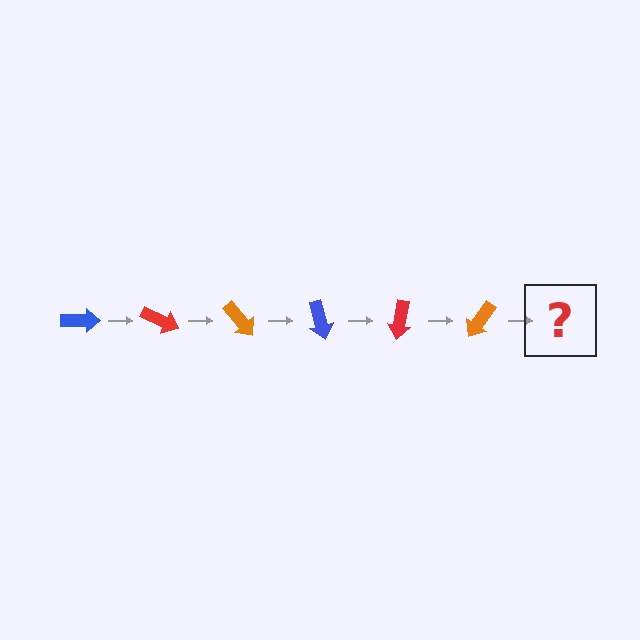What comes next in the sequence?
The next element should be a blue arrow, rotated 150 degrees from the start.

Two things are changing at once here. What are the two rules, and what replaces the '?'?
The two rules are that it rotates 25 degrees each step and the color cycles through blue, red, and orange. The '?' should be a blue arrow, rotated 150 degrees from the start.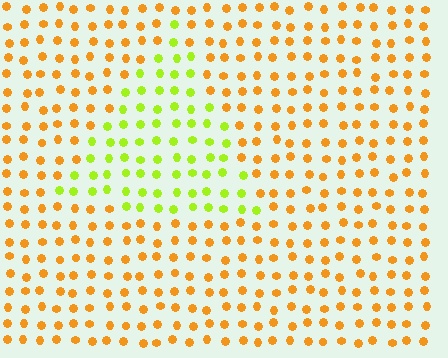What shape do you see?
I see a triangle.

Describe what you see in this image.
The image is filled with small orange elements in a uniform arrangement. A triangle-shaped region is visible where the elements are tinted to a slightly different hue, forming a subtle color boundary.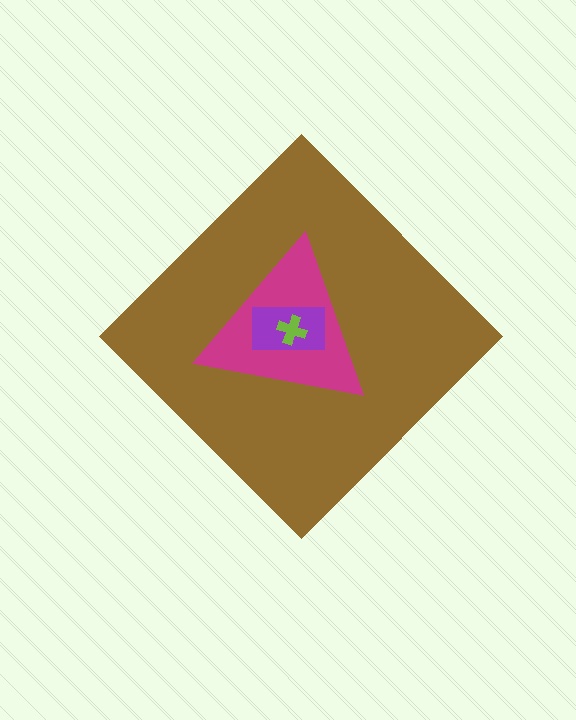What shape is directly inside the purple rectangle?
The lime cross.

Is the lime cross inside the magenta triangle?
Yes.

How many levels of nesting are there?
4.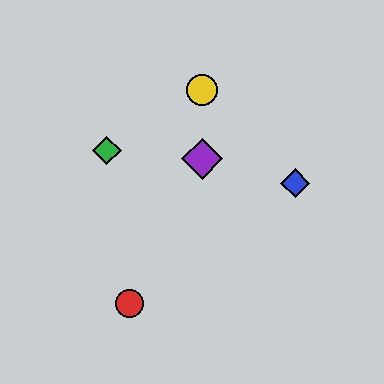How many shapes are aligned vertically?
2 shapes (the yellow circle, the purple diamond) are aligned vertically.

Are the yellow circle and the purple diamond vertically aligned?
Yes, both are at x≈202.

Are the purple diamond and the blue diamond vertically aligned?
No, the purple diamond is at x≈202 and the blue diamond is at x≈295.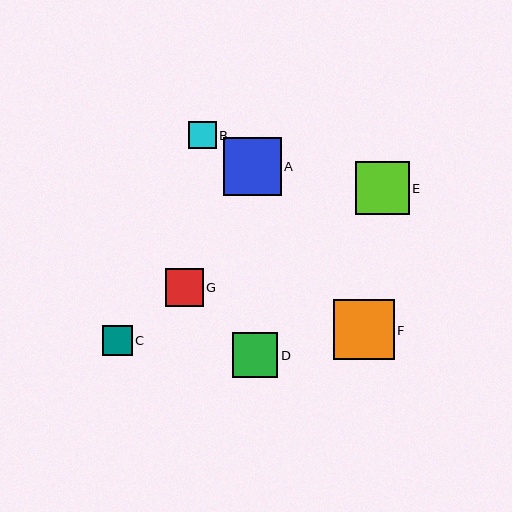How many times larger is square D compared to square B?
Square D is approximately 1.6 times the size of square B.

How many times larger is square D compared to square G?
Square D is approximately 1.2 times the size of square G.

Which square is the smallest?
Square B is the smallest with a size of approximately 28 pixels.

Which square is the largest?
Square F is the largest with a size of approximately 61 pixels.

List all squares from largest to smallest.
From largest to smallest: F, A, E, D, G, C, B.